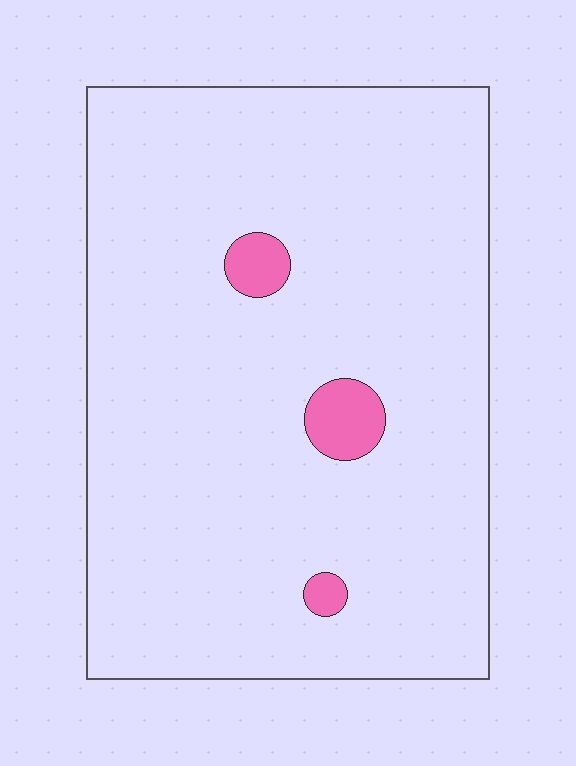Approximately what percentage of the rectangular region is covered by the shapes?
Approximately 5%.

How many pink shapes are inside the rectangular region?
3.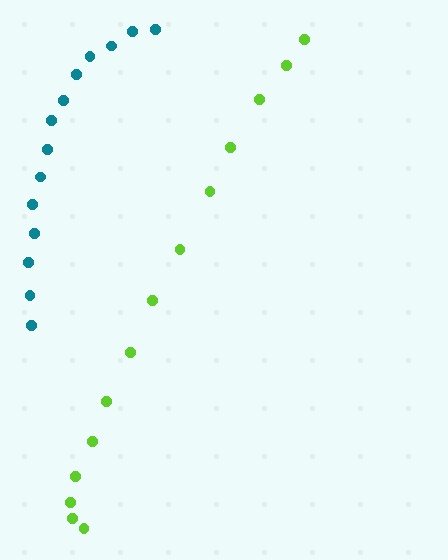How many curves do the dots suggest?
There are 2 distinct paths.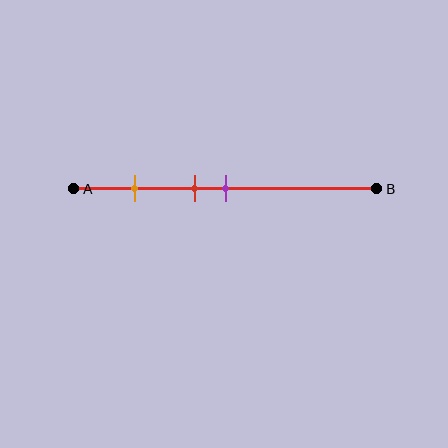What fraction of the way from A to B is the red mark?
The red mark is approximately 40% (0.4) of the way from A to B.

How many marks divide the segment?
There are 3 marks dividing the segment.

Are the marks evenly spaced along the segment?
No, the marks are not evenly spaced.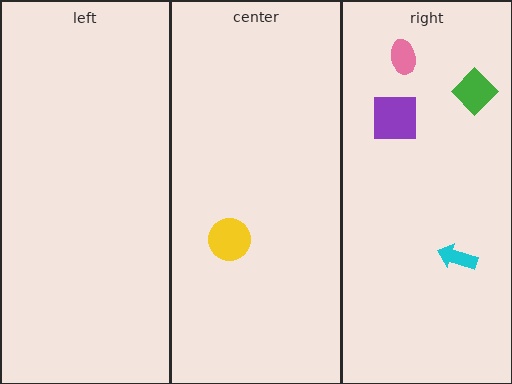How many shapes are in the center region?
1.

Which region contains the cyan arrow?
The right region.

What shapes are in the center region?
The yellow circle.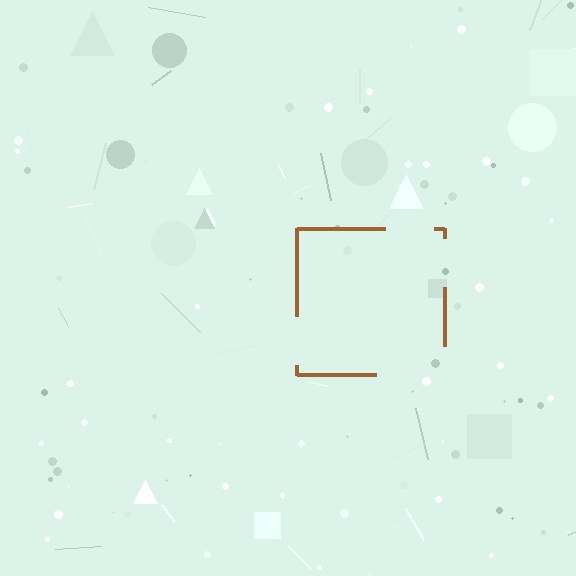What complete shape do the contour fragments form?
The contour fragments form a square.